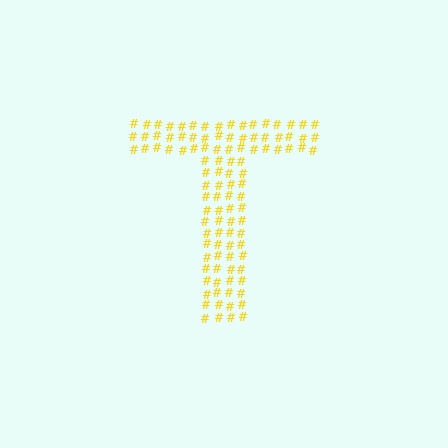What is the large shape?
The large shape is the letter T.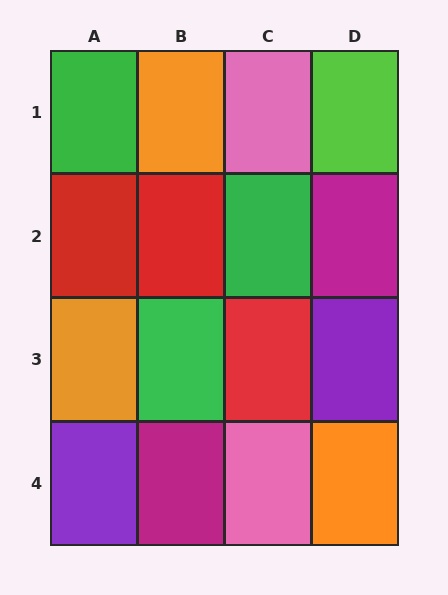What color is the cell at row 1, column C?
Pink.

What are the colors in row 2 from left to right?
Red, red, green, magenta.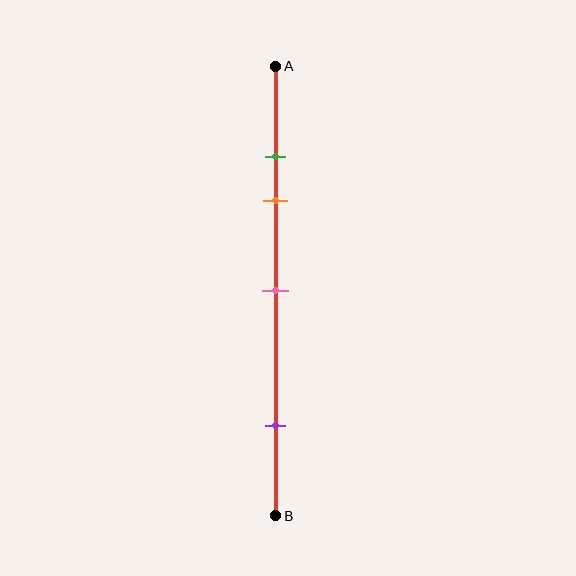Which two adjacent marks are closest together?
The green and orange marks are the closest adjacent pair.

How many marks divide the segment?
There are 4 marks dividing the segment.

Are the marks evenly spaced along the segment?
No, the marks are not evenly spaced.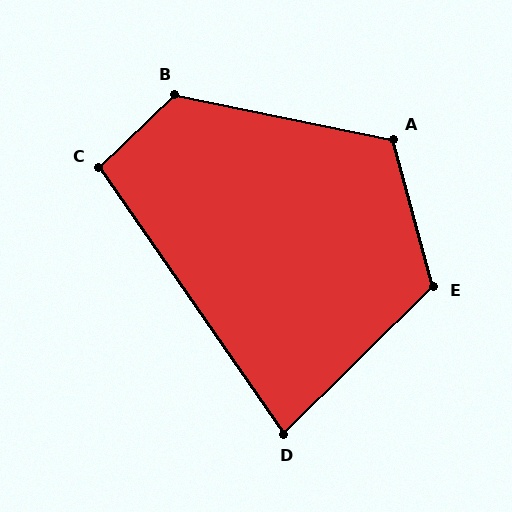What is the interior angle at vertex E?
Approximately 119 degrees (obtuse).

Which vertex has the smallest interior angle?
D, at approximately 80 degrees.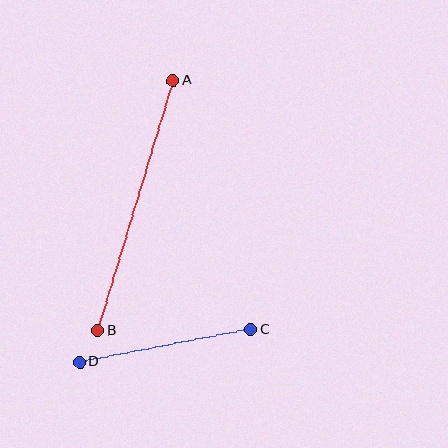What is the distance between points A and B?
The distance is approximately 262 pixels.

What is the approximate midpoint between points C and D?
The midpoint is at approximately (165, 346) pixels.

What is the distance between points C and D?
The distance is approximately 174 pixels.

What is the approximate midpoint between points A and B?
The midpoint is at approximately (135, 206) pixels.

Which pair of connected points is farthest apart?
Points A and B are farthest apart.